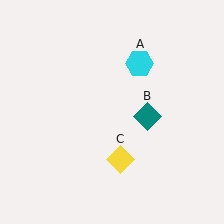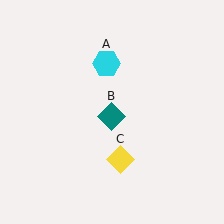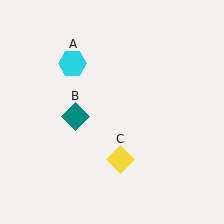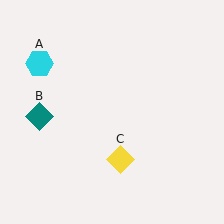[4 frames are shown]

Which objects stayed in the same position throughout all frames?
Yellow diamond (object C) remained stationary.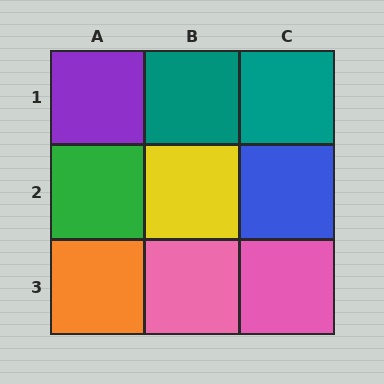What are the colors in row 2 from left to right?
Green, yellow, blue.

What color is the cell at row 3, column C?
Pink.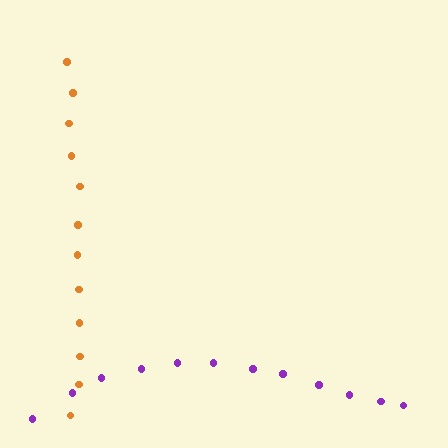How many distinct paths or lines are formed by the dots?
There are 2 distinct paths.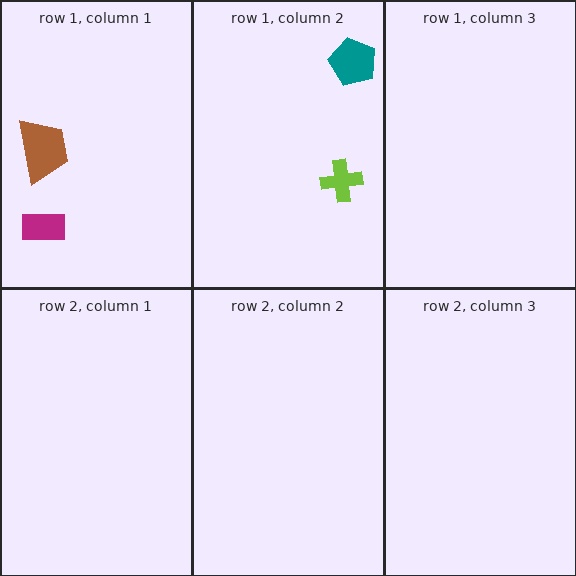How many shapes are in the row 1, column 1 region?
2.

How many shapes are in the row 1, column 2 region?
2.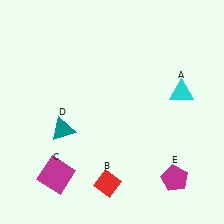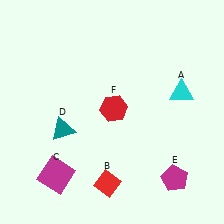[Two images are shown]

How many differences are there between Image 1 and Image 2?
There is 1 difference between the two images.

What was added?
A red hexagon (F) was added in Image 2.